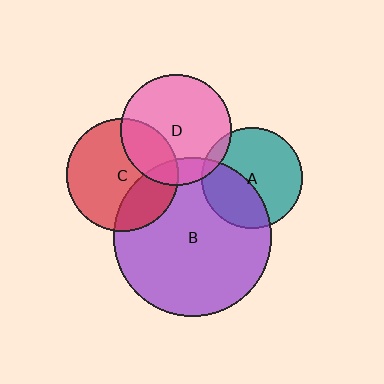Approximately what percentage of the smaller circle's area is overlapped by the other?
Approximately 10%.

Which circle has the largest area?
Circle B (purple).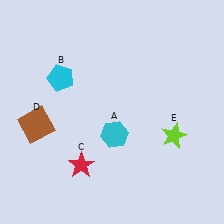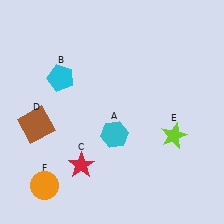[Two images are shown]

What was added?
An orange circle (F) was added in Image 2.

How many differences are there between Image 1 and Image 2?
There is 1 difference between the two images.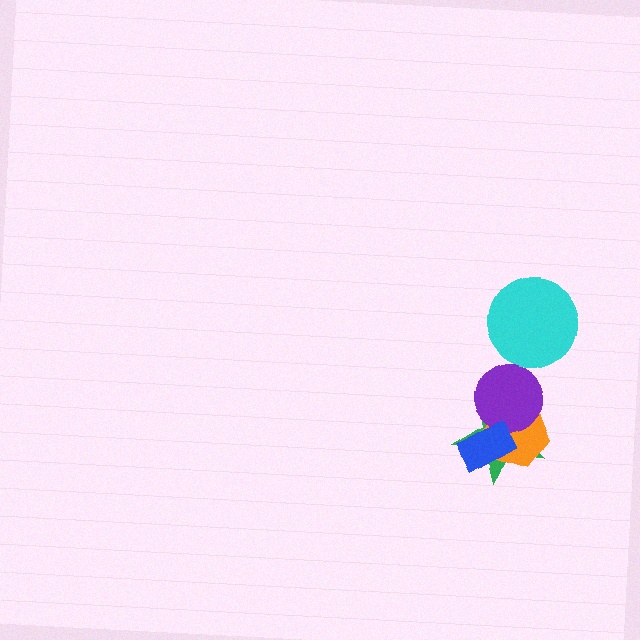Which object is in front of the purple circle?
The blue rectangle is in front of the purple circle.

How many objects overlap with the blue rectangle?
3 objects overlap with the blue rectangle.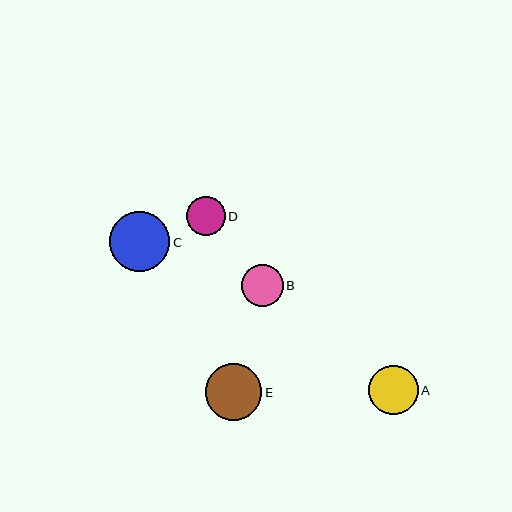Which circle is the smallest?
Circle D is the smallest with a size of approximately 39 pixels.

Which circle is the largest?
Circle C is the largest with a size of approximately 60 pixels.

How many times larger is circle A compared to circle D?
Circle A is approximately 1.3 times the size of circle D.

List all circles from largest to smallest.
From largest to smallest: C, E, A, B, D.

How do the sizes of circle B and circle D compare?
Circle B and circle D are approximately the same size.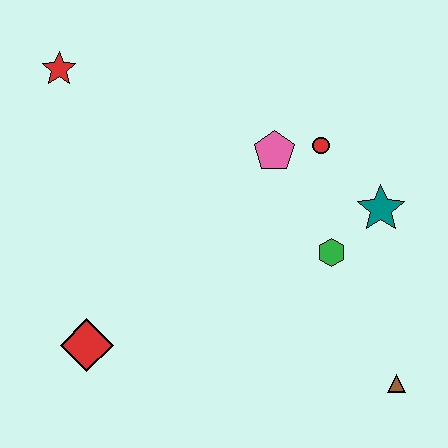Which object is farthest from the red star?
The brown triangle is farthest from the red star.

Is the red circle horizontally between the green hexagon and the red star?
Yes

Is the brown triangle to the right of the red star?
Yes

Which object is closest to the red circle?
The pink pentagon is closest to the red circle.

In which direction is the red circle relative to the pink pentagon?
The red circle is to the right of the pink pentagon.